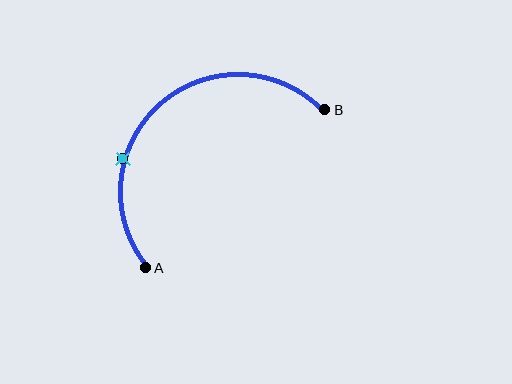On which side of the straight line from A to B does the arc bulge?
The arc bulges above and to the left of the straight line connecting A and B.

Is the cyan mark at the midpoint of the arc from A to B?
No. The cyan mark lies on the arc but is closer to endpoint A. The arc midpoint would be at the point on the curve equidistant along the arc from both A and B.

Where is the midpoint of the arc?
The arc midpoint is the point on the curve farthest from the straight line joining A and B. It sits above and to the left of that line.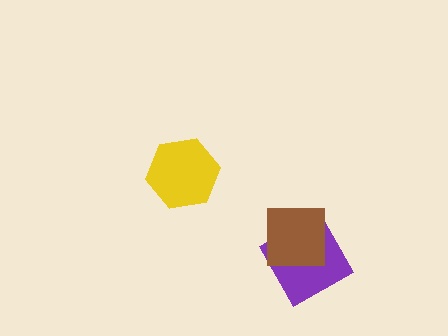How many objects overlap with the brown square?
1 object overlaps with the brown square.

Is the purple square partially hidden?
Yes, it is partially covered by another shape.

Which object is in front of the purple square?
The brown square is in front of the purple square.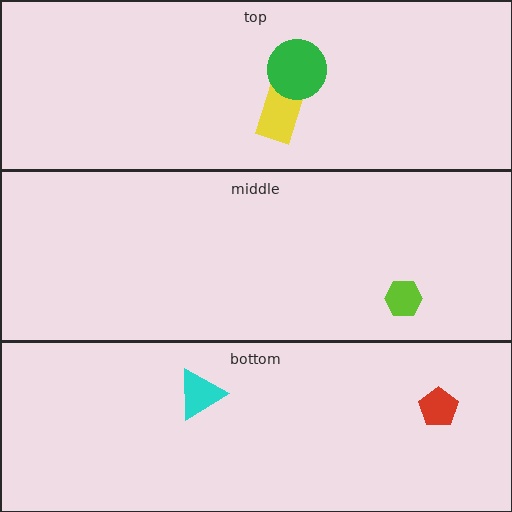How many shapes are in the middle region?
1.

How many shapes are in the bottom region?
2.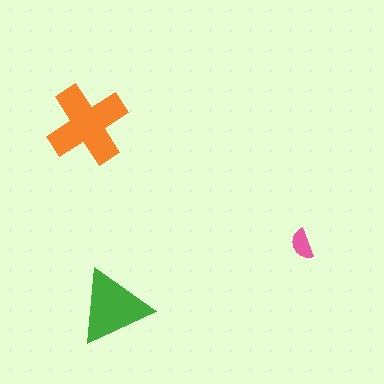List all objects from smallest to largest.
The pink semicircle, the green triangle, the orange cross.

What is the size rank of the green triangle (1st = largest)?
2nd.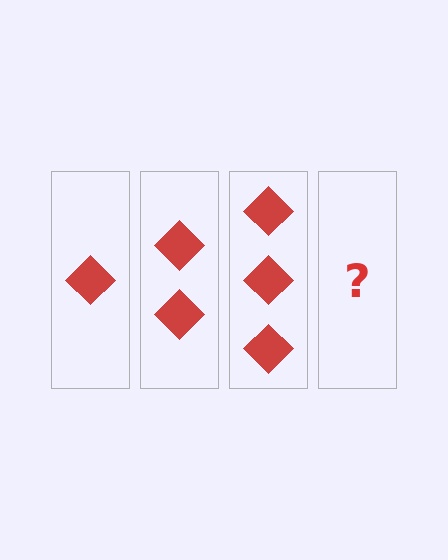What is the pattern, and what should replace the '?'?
The pattern is that each step adds one more diamond. The '?' should be 4 diamonds.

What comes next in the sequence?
The next element should be 4 diamonds.